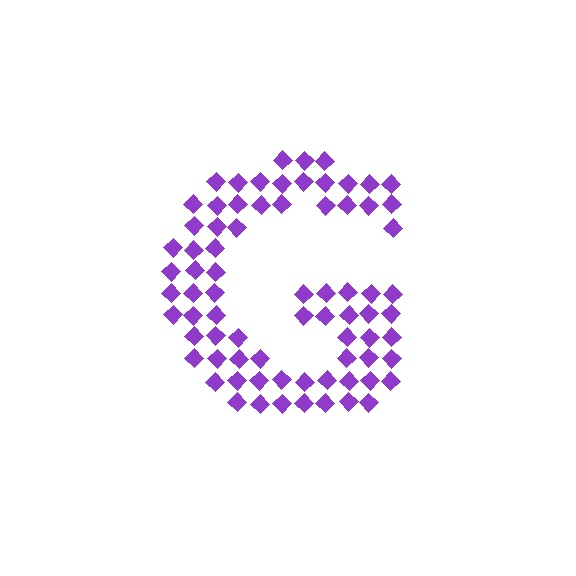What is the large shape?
The large shape is the letter G.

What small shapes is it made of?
It is made of small diamonds.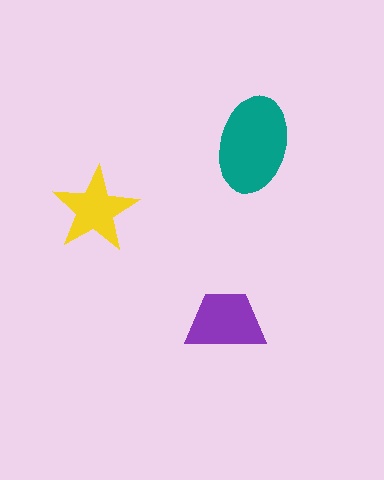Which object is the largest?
The teal ellipse.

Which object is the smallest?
The yellow star.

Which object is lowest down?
The purple trapezoid is bottommost.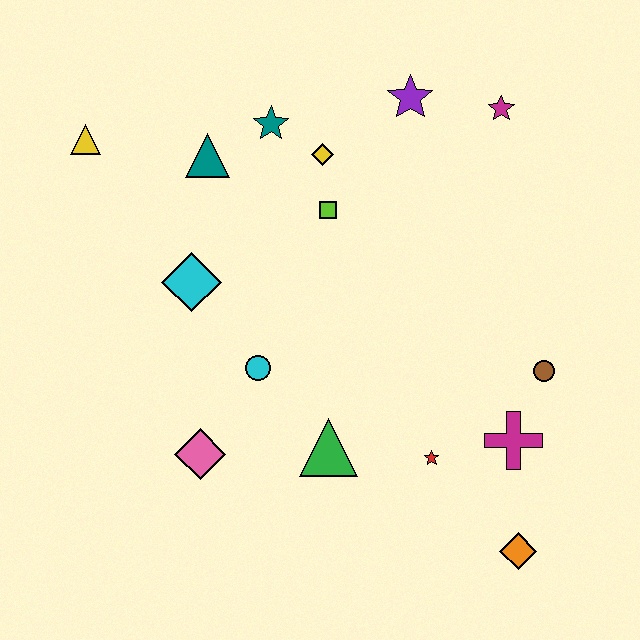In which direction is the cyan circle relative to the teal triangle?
The cyan circle is below the teal triangle.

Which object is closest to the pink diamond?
The cyan circle is closest to the pink diamond.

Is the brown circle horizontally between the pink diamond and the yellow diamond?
No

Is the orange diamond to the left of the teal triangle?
No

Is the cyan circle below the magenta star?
Yes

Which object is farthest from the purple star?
The orange diamond is farthest from the purple star.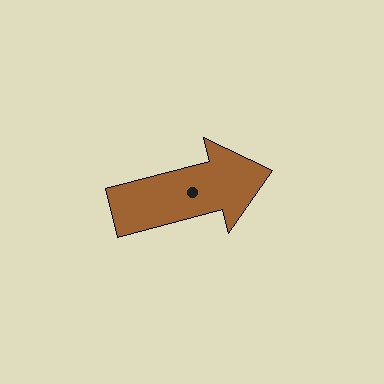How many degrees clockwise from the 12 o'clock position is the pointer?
Approximately 75 degrees.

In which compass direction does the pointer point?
East.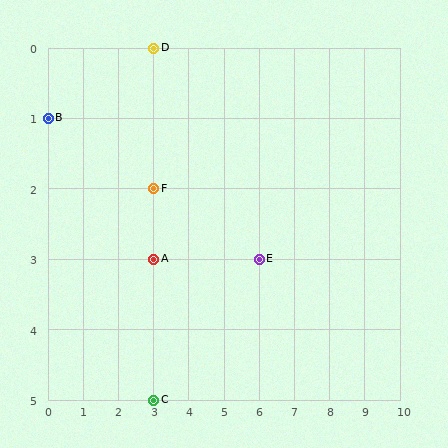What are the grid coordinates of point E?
Point E is at grid coordinates (6, 3).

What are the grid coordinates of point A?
Point A is at grid coordinates (3, 3).